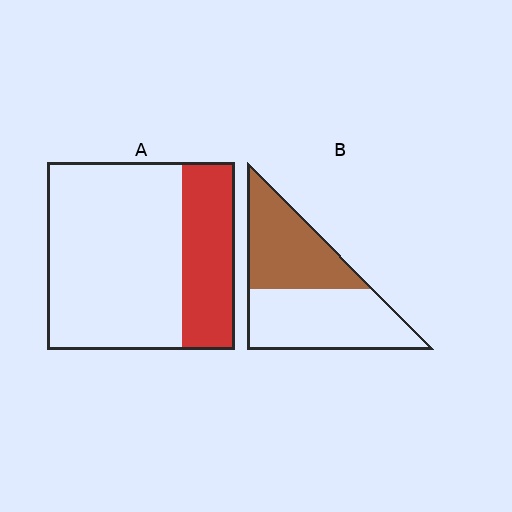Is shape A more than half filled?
No.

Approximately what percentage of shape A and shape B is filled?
A is approximately 30% and B is approximately 45%.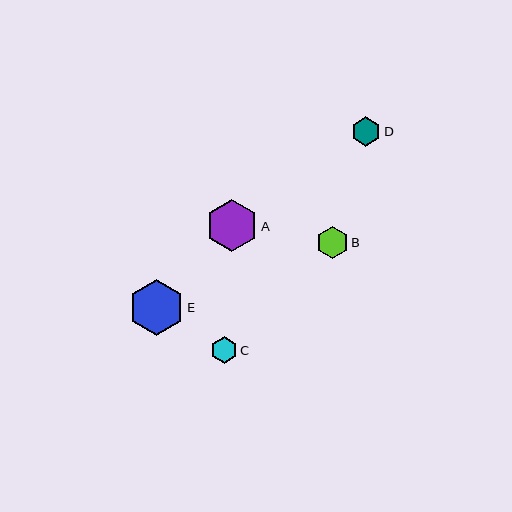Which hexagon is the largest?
Hexagon E is the largest with a size of approximately 56 pixels.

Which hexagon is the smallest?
Hexagon C is the smallest with a size of approximately 26 pixels.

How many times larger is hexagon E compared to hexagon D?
Hexagon E is approximately 1.9 times the size of hexagon D.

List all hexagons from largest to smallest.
From largest to smallest: E, A, B, D, C.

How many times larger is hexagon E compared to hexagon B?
Hexagon E is approximately 1.8 times the size of hexagon B.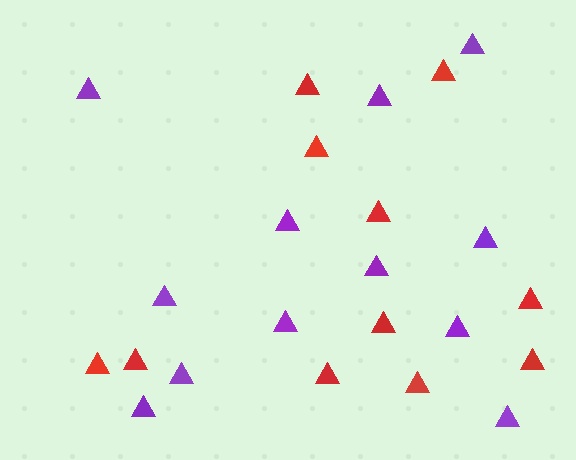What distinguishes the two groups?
There are 2 groups: one group of purple triangles (12) and one group of red triangles (11).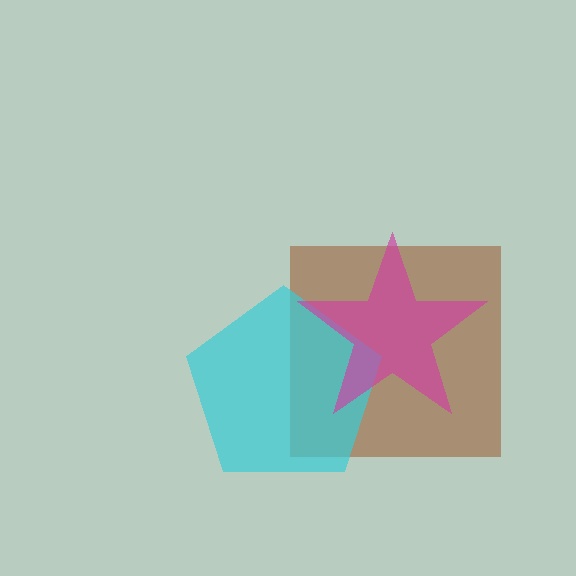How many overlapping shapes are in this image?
There are 3 overlapping shapes in the image.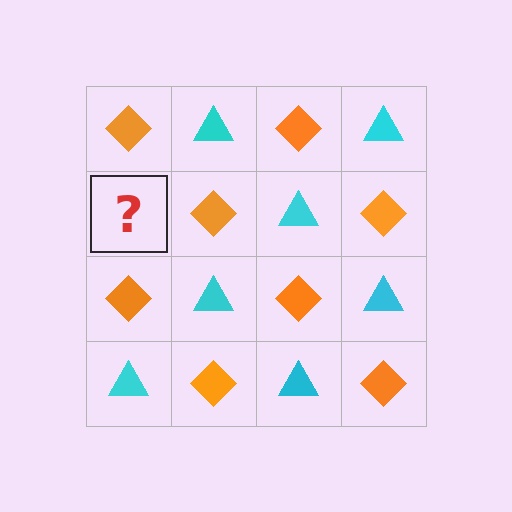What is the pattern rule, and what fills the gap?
The rule is that it alternates orange diamond and cyan triangle in a checkerboard pattern. The gap should be filled with a cyan triangle.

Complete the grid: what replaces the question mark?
The question mark should be replaced with a cyan triangle.